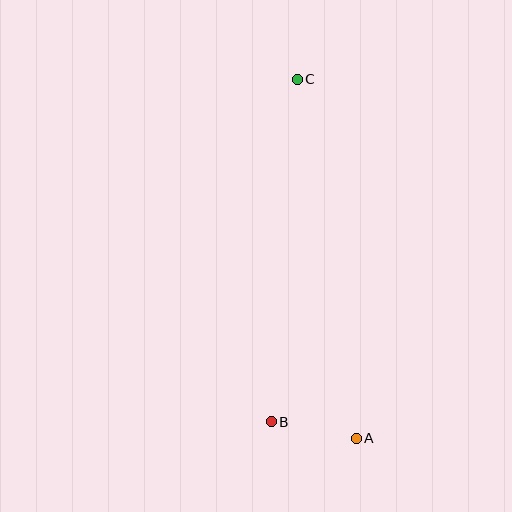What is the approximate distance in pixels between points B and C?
The distance between B and C is approximately 344 pixels.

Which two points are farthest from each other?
Points A and C are farthest from each other.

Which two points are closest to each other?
Points A and B are closest to each other.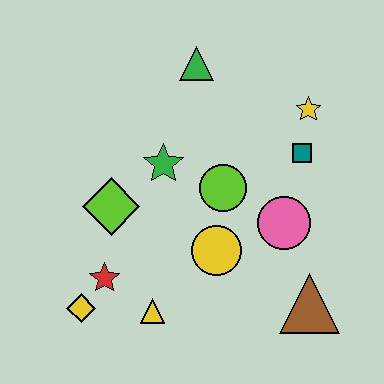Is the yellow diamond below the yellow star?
Yes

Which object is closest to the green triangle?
The green star is closest to the green triangle.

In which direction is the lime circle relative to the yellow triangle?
The lime circle is above the yellow triangle.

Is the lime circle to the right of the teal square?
No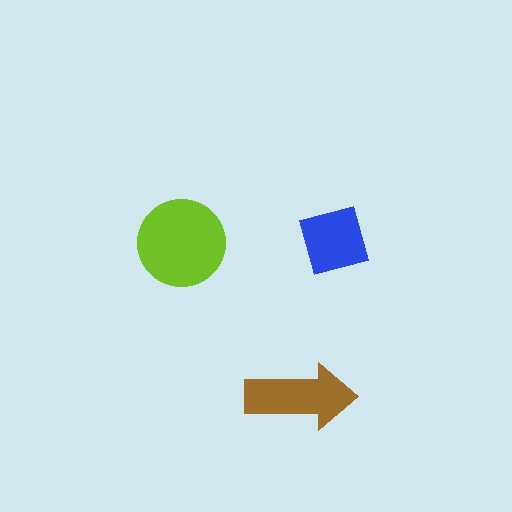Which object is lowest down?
The brown arrow is bottommost.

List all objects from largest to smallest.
The lime circle, the brown arrow, the blue square.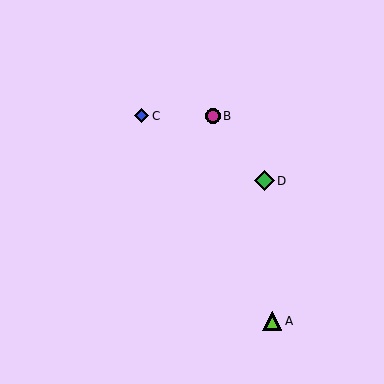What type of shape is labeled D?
Shape D is a green diamond.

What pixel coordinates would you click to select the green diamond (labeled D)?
Click at (264, 181) to select the green diamond D.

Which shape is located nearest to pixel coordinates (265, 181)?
The green diamond (labeled D) at (264, 181) is nearest to that location.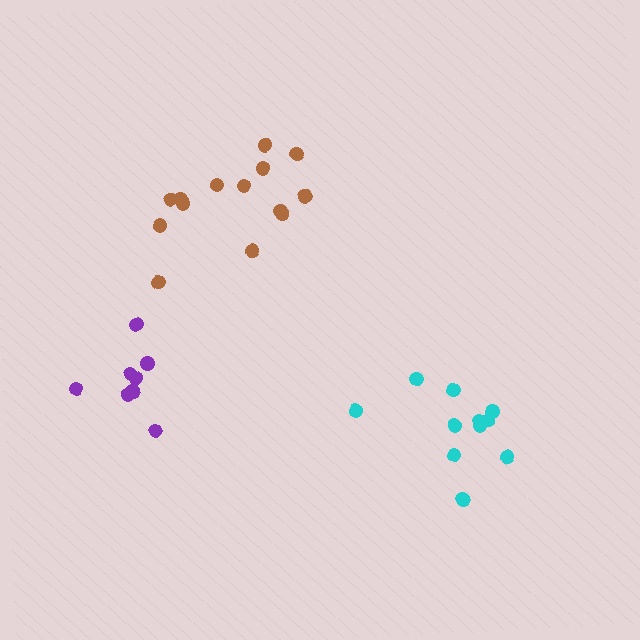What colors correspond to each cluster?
The clusters are colored: purple, brown, cyan.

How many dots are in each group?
Group 1: 8 dots, Group 2: 14 dots, Group 3: 11 dots (33 total).